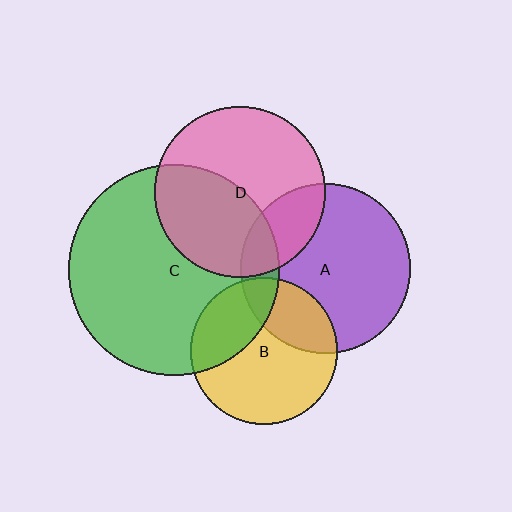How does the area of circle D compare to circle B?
Approximately 1.4 times.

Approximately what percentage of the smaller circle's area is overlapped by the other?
Approximately 20%.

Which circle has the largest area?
Circle C (green).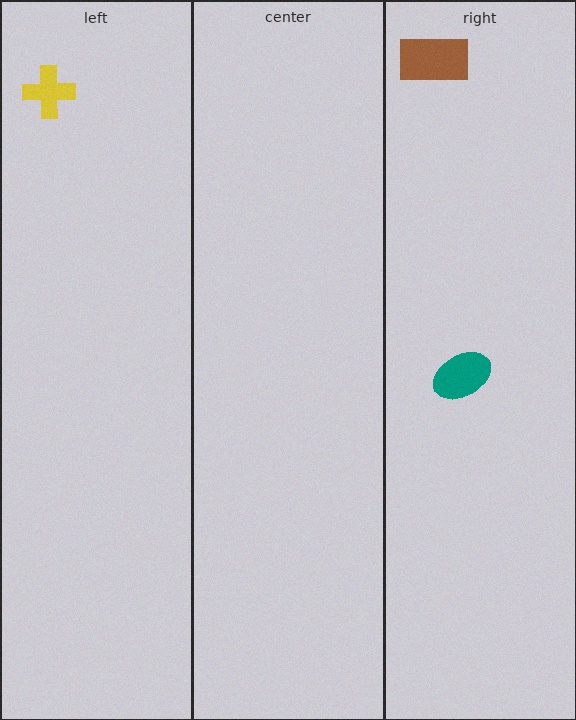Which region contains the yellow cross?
The left region.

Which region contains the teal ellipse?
The right region.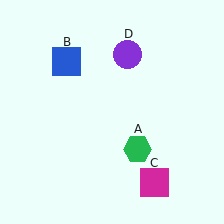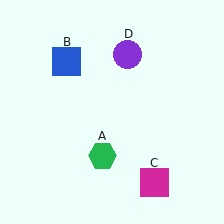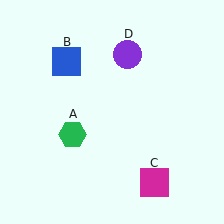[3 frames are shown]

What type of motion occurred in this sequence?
The green hexagon (object A) rotated clockwise around the center of the scene.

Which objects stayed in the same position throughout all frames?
Blue square (object B) and magenta square (object C) and purple circle (object D) remained stationary.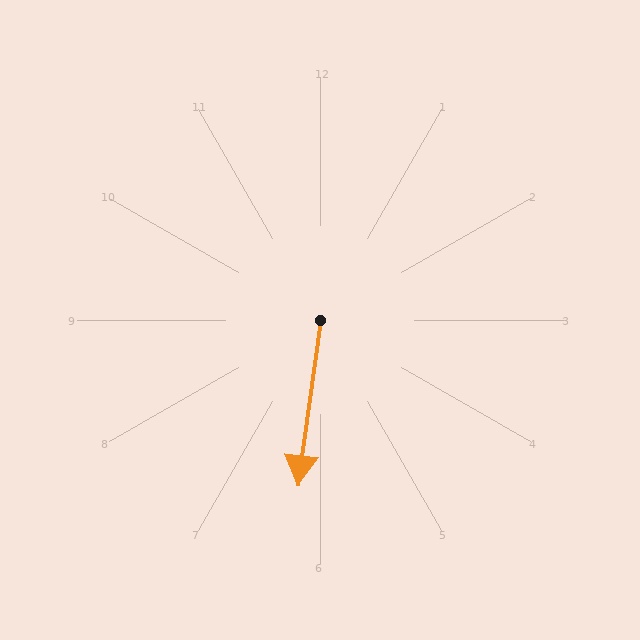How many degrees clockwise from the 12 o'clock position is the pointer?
Approximately 188 degrees.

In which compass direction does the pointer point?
South.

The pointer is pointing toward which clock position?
Roughly 6 o'clock.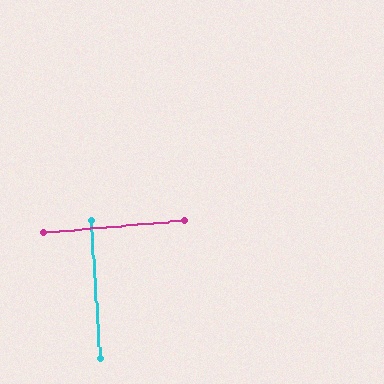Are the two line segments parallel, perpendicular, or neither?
Perpendicular — they meet at approximately 89°.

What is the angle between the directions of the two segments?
Approximately 89 degrees.